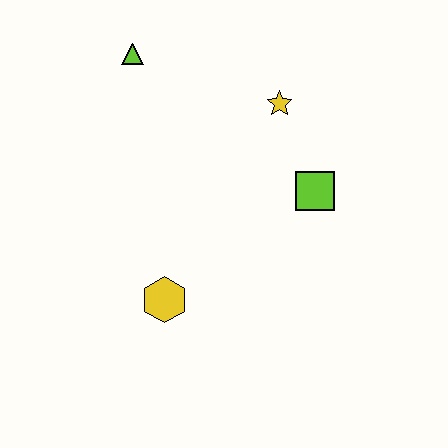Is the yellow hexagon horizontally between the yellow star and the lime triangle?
Yes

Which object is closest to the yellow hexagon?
The lime square is closest to the yellow hexagon.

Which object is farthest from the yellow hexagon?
The lime triangle is farthest from the yellow hexagon.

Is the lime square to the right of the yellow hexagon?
Yes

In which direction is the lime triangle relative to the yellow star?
The lime triangle is to the left of the yellow star.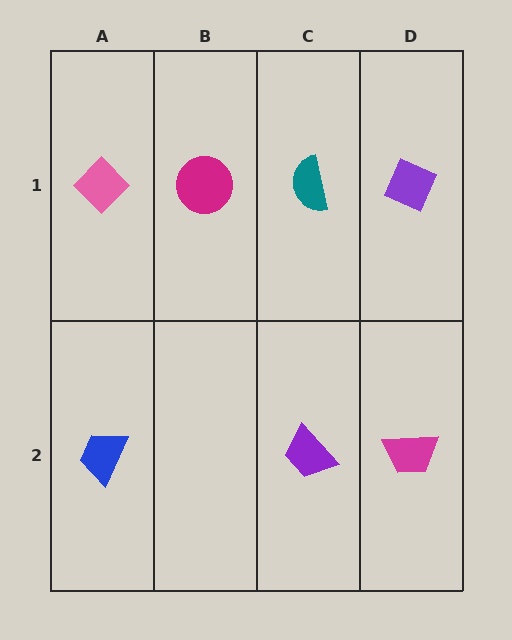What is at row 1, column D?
A purple diamond.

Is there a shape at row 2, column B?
No, that cell is empty.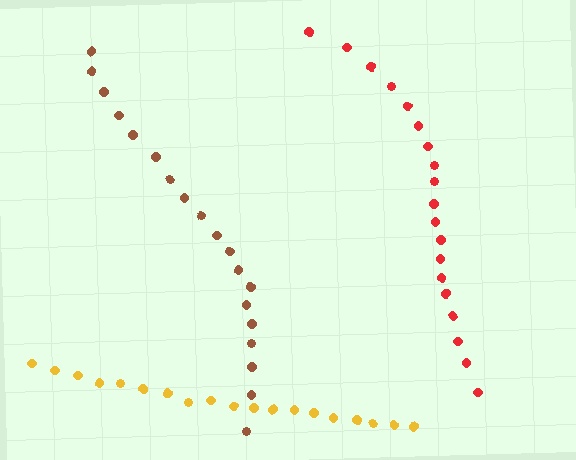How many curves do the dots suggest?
There are 3 distinct paths.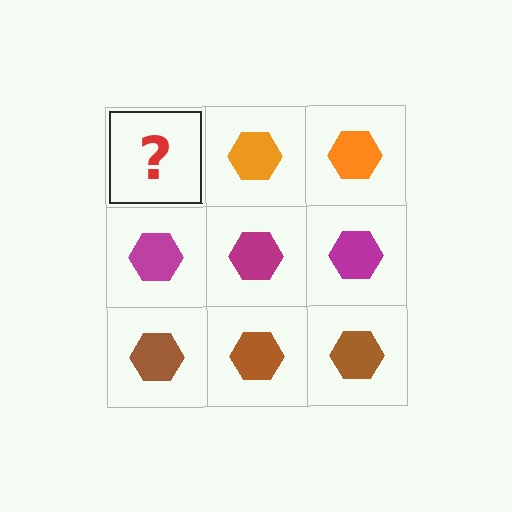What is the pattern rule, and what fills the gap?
The rule is that each row has a consistent color. The gap should be filled with an orange hexagon.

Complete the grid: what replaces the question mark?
The question mark should be replaced with an orange hexagon.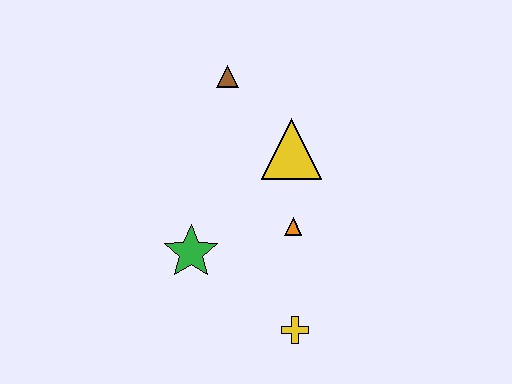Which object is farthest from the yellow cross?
The brown triangle is farthest from the yellow cross.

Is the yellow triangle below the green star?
No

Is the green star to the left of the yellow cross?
Yes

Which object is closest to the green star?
The orange triangle is closest to the green star.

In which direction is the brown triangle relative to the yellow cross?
The brown triangle is above the yellow cross.